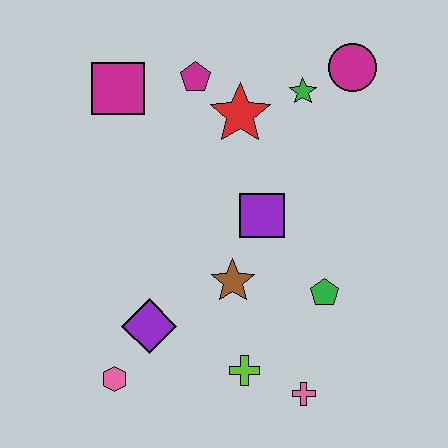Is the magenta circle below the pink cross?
No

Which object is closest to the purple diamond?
The pink hexagon is closest to the purple diamond.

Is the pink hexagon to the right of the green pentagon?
No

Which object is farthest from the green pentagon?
The magenta square is farthest from the green pentagon.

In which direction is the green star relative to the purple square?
The green star is above the purple square.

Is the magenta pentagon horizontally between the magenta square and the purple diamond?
No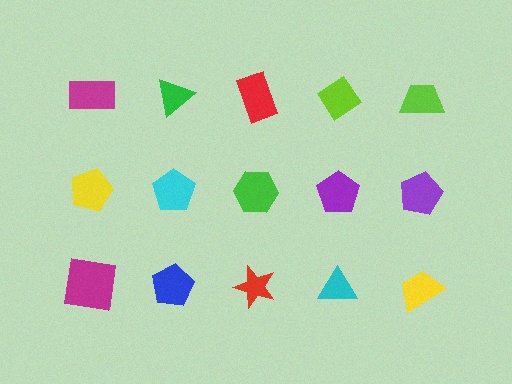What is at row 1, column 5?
A lime trapezoid.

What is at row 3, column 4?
A cyan triangle.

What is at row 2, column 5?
A purple pentagon.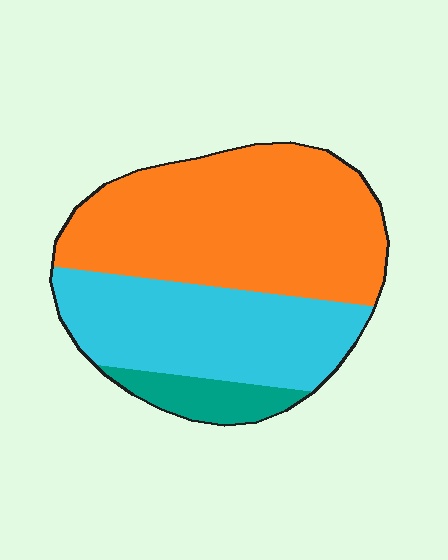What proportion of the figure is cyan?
Cyan takes up between a quarter and a half of the figure.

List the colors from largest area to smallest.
From largest to smallest: orange, cyan, teal.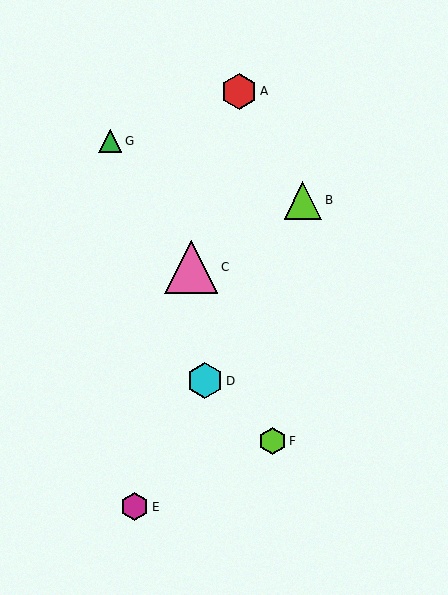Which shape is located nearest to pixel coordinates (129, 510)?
The magenta hexagon (labeled E) at (134, 507) is nearest to that location.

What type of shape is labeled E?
Shape E is a magenta hexagon.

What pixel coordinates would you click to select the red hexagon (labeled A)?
Click at (239, 91) to select the red hexagon A.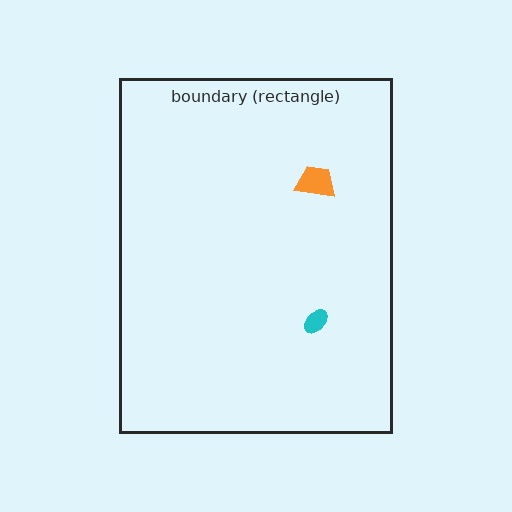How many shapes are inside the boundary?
2 inside, 0 outside.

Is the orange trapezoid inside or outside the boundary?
Inside.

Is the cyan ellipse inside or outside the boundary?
Inside.